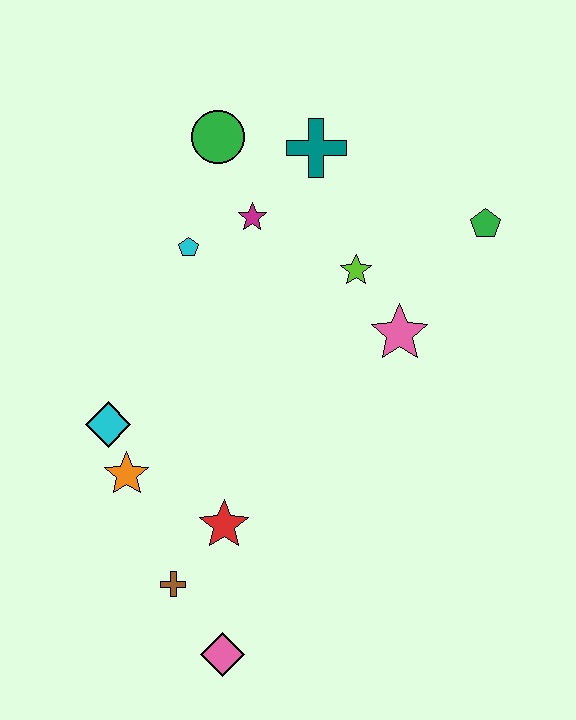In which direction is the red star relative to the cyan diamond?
The red star is to the right of the cyan diamond.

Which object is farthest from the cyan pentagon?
The pink diamond is farthest from the cyan pentagon.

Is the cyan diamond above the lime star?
No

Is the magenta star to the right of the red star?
Yes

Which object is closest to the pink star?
The lime star is closest to the pink star.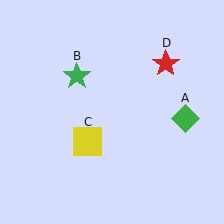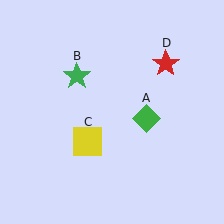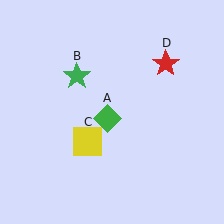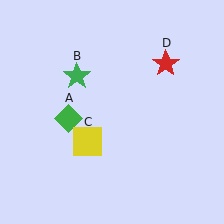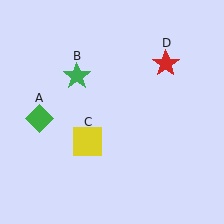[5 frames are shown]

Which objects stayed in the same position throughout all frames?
Green star (object B) and yellow square (object C) and red star (object D) remained stationary.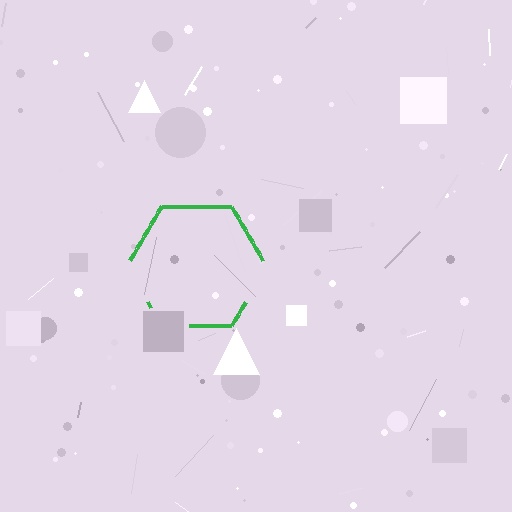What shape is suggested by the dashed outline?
The dashed outline suggests a hexagon.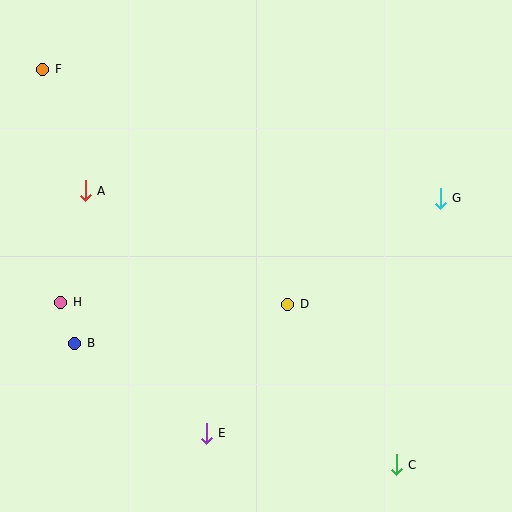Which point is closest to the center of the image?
Point D at (288, 304) is closest to the center.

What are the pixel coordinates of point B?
Point B is at (75, 343).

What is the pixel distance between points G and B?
The distance between G and B is 394 pixels.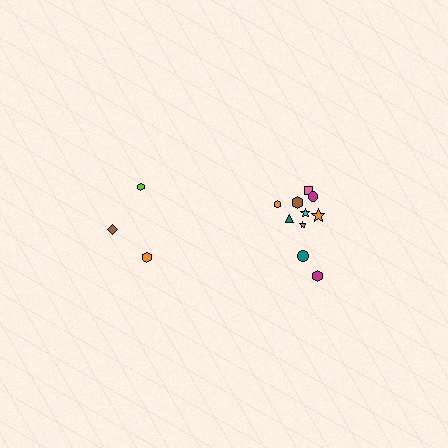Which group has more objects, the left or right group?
The right group.